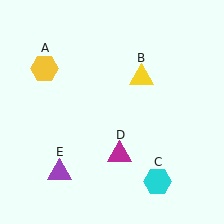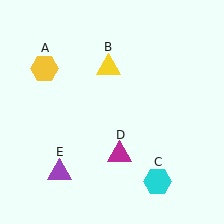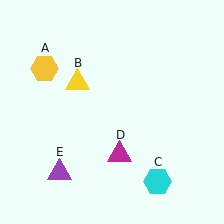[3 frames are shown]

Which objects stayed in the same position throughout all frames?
Yellow hexagon (object A) and cyan hexagon (object C) and magenta triangle (object D) and purple triangle (object E) remained stationary.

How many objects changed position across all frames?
1 object changed position: yellow triangle (object B).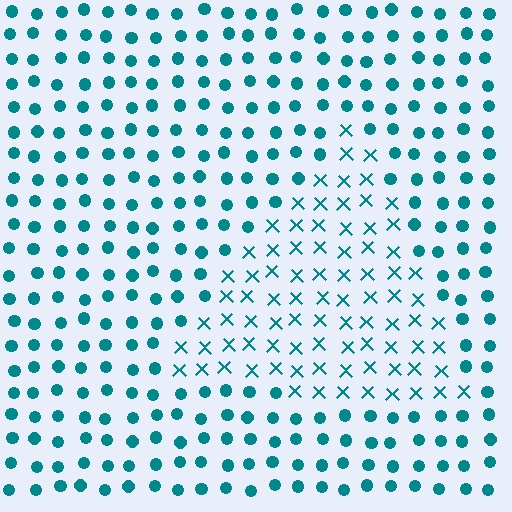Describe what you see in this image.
The image is filled with small teal elements arranged in a uniform grid. A triangle-shaped region contains X marks, while the surrounding area contains circles. The boundary is defined purely by the change in element shape.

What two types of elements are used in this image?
The image uses X marks inside the triangle region and circles outside it.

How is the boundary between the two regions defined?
The boundary is defined by a change in element shape: X marks inside vs. circles outside. All elements share the same color and spacing.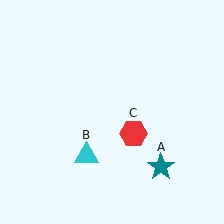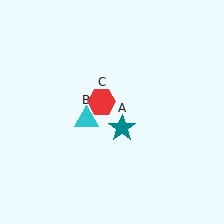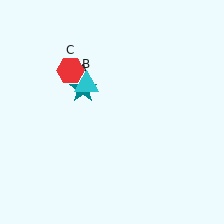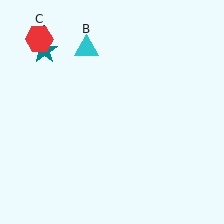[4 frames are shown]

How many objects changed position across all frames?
3 objects changed position: teal star (object A), cyan triangle (object B), red hexagon (object C).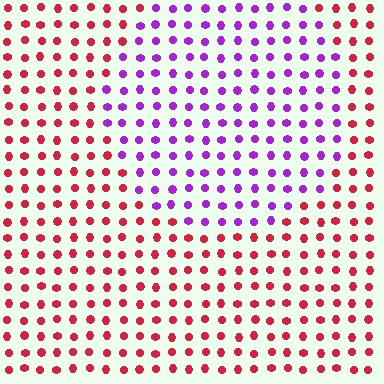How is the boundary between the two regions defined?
The boundary is defined purely by a slight shift in hue (about 66 degrees). Spacing, size, and orientation are identical on both sides.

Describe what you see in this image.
The image is filled with small red elements in a uniform arrangement. A circle-shaped region is visible where the elements are tinted to a slightly different hue, forming a subtle color boundary.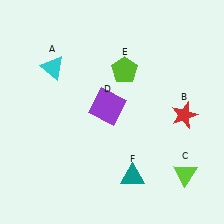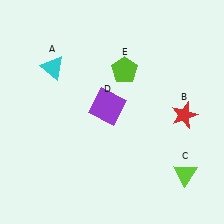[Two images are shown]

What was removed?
The teal triangle (F) was removed in Image 2.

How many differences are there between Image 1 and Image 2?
There is 1 difference between the two images.